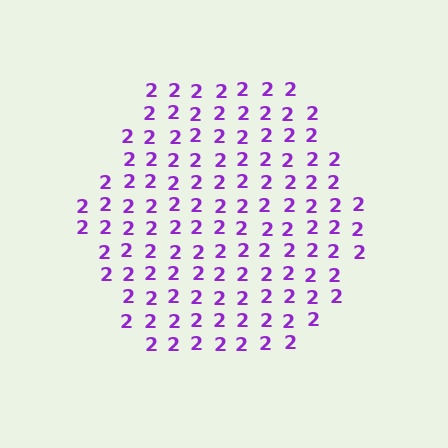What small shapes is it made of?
It is made of small digit 2's.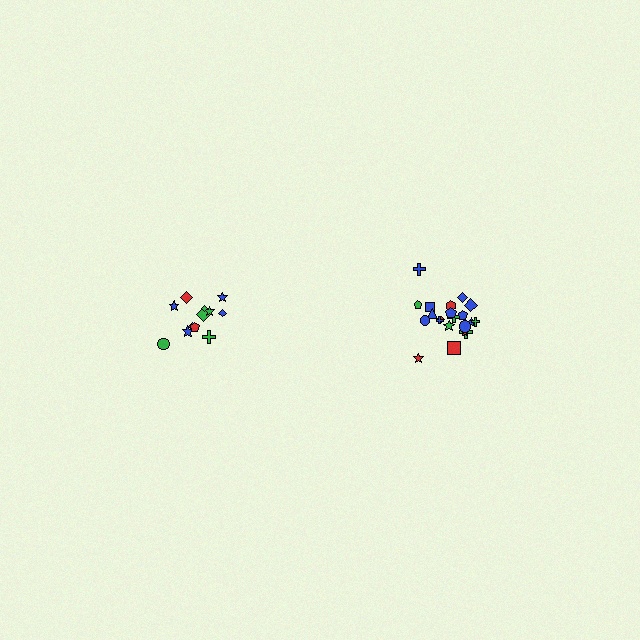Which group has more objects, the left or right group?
The right group.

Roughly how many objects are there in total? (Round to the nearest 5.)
Roughly 35 objects in total.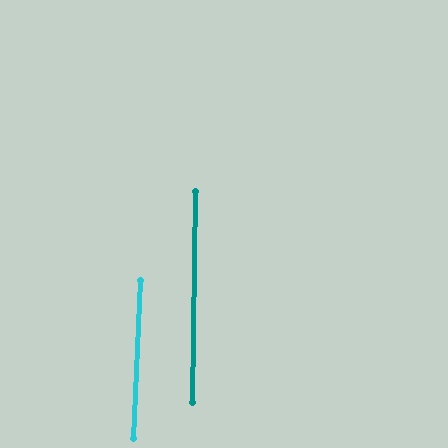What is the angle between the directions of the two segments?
Approximately 2 degrees.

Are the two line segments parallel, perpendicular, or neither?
Parallel — their directions differ by only 1.9°.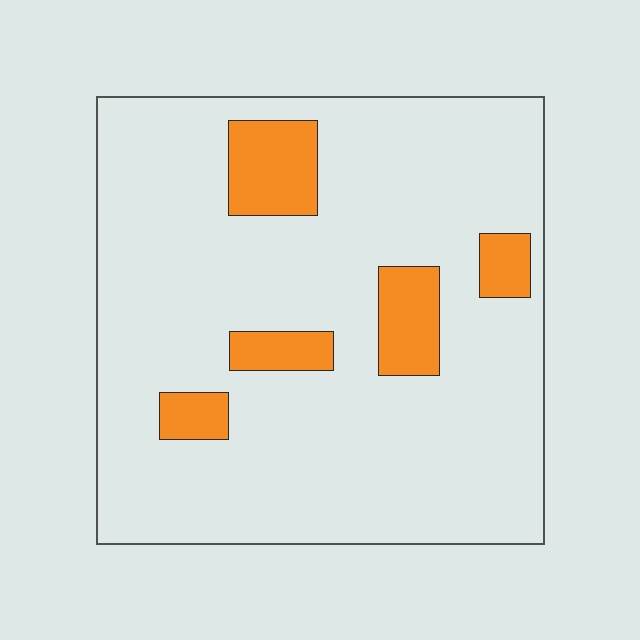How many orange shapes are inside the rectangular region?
5.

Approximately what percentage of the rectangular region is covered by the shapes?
Approximately 15%.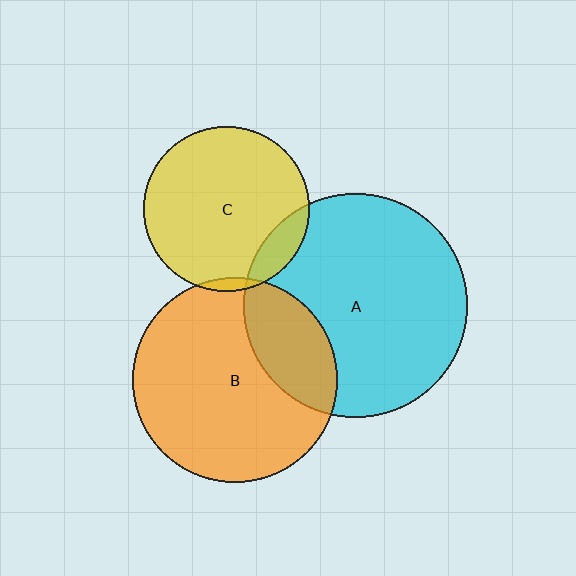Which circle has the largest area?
Circle A (cyan).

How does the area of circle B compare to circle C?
Approximately 1.5 times.